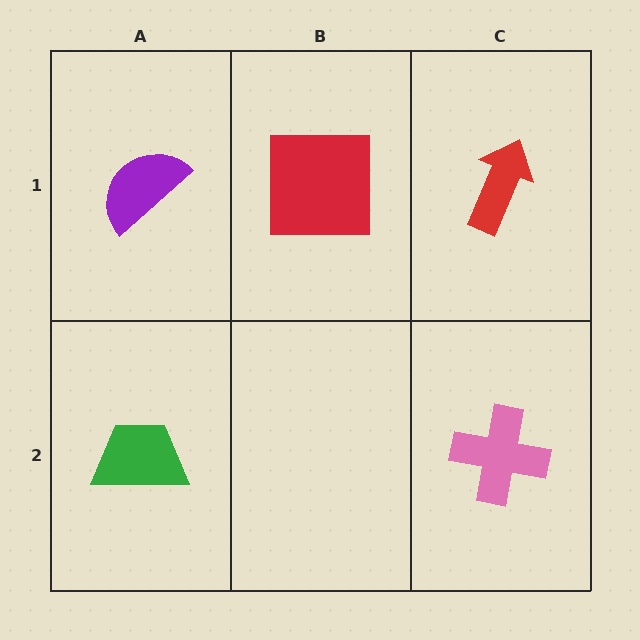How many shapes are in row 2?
2 shapes.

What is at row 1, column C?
A red arrow.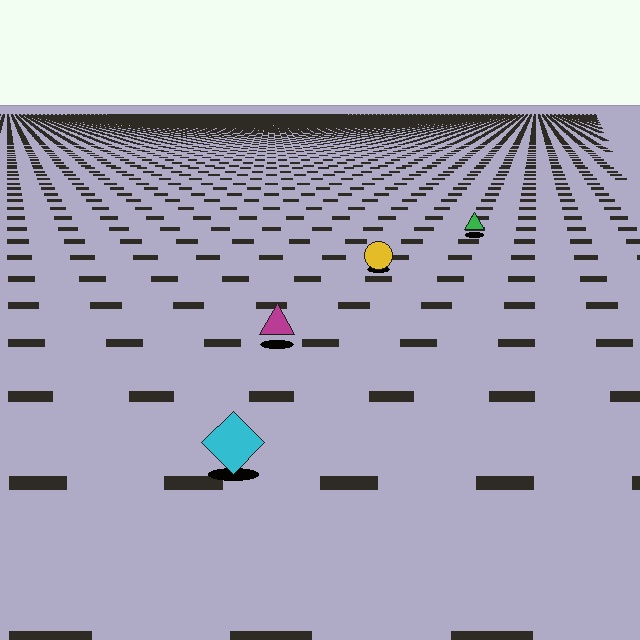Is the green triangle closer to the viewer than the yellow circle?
No. The yellow circle is closer — you can tell from the texture gradient: the ground texture is coarser near it.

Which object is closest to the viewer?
The cyan diamond is closest. The texture marks near it are larger and more spread out.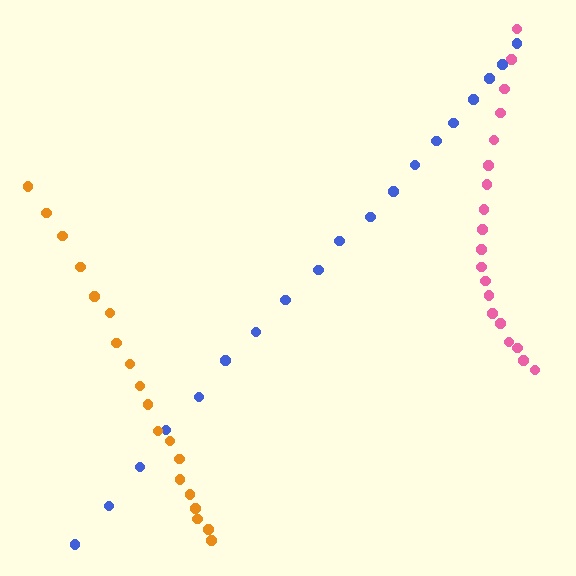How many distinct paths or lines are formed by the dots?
There are 3 distinct paths.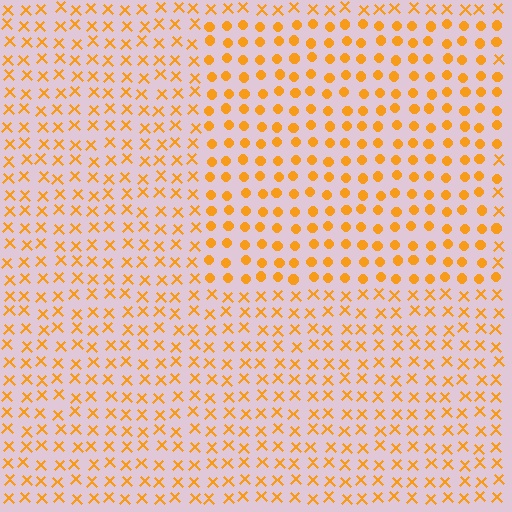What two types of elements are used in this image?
The image uses circles inside the rectangle region and X marks outside it.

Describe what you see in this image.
The image is filled with small orange elements arranged in a uniform grid. A rectangle-shaped region contains circles, while the surrounding area contains X marks. The boundary is defined purely by the change in element shape.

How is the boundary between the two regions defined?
The boundary is defined by a change in element shape: circles inside vs. X marks outside. All elements share the same color and spacing.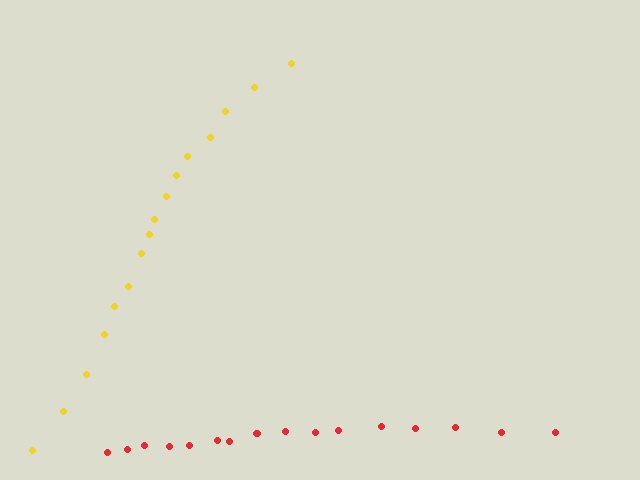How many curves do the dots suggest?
There are 2 distinct paths.